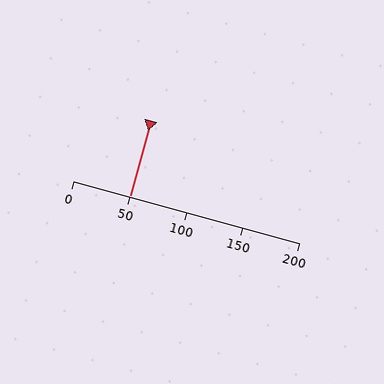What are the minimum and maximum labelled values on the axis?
The axis runs from 0 to 200.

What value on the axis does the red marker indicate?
The marker indicates approximately 50.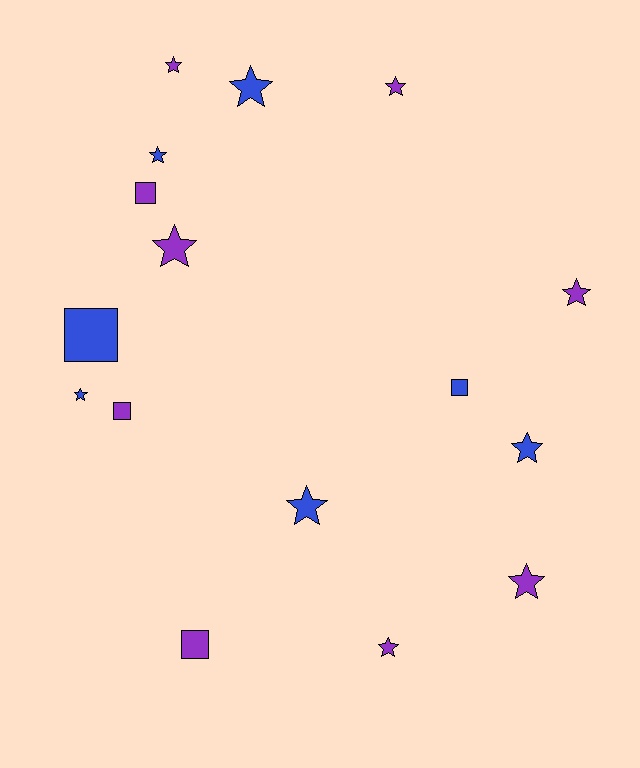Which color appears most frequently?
Purple, with 9 objects.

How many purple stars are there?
There are 6 purple stars.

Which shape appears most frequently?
Star, with 11 objects.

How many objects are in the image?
There are 16 objects.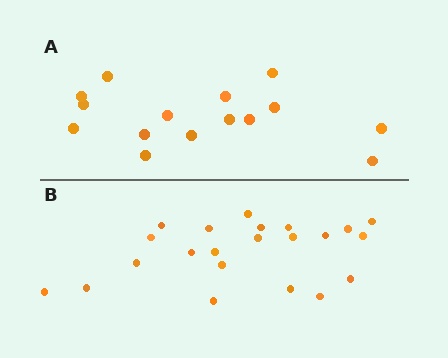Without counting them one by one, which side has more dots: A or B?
Region B (the bottom region) has more dots.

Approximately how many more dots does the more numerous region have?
Region B has roughly 8 or so more dots than region A.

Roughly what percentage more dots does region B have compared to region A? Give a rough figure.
About 45% more.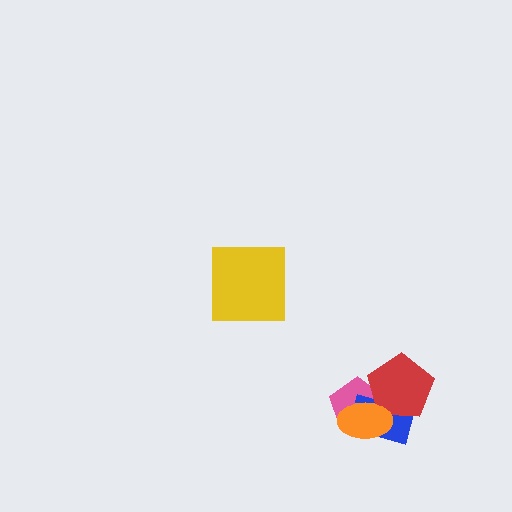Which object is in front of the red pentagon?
The orange ellipse is in front of the red pentagon.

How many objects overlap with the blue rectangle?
3 objects overlap with the blue rectangle.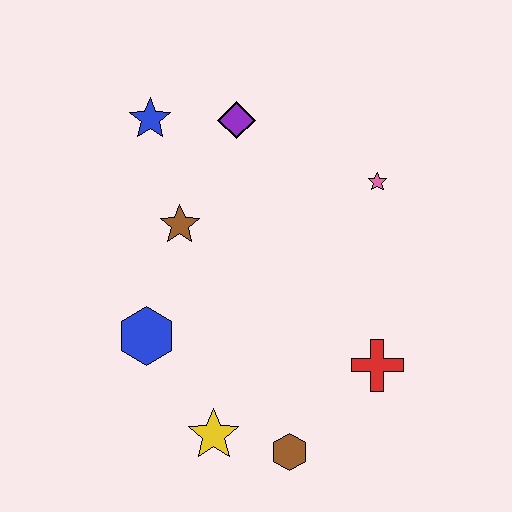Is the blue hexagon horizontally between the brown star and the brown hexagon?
No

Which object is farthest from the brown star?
The brown hexagon is farthest from the brown star.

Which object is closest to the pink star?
The purple diamond is closest to the pink star.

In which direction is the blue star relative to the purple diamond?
The blue star is to the left of the purple diamond.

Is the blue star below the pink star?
No